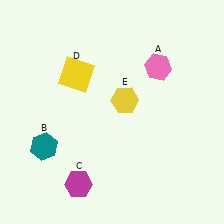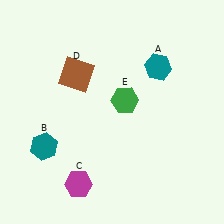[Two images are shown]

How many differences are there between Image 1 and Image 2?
There are 3 differences between the two images.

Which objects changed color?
A changed from pink to teal. D changed from yellow to brown. E changed from yellow to green.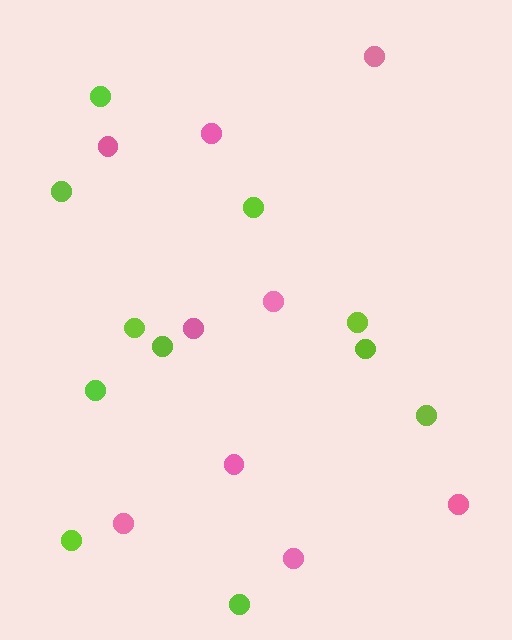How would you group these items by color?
There are 2 groups: one group of pink circles (9) and one group of lime circles (11).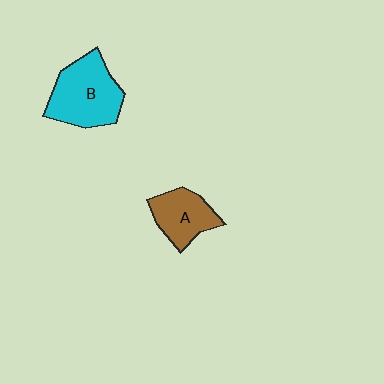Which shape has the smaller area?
Shape A (brown).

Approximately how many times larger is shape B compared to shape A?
Approximately 1.5 times.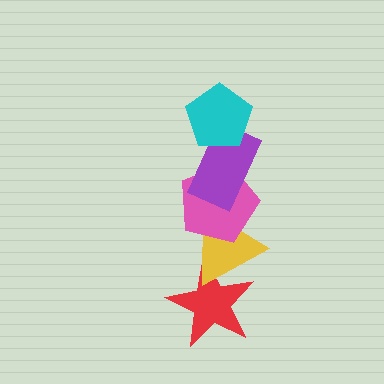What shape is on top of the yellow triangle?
The pink pentagon is on top of the yellow triangle.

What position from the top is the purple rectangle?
The purple rectangle is 2nd from the top.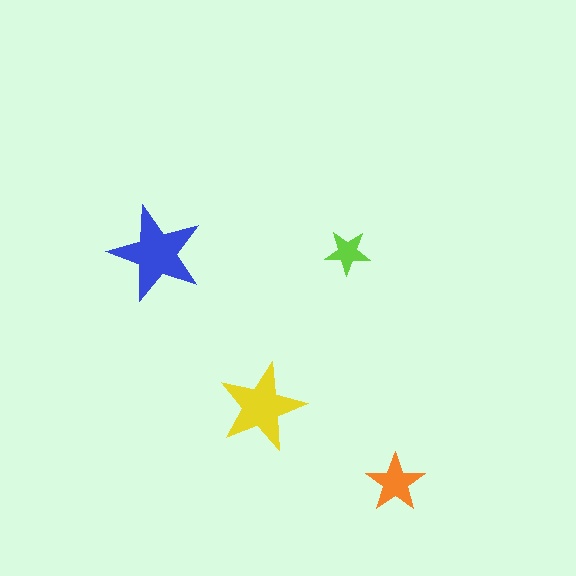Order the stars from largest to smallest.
the blue one, the yellow one, the orange one, the lime one.